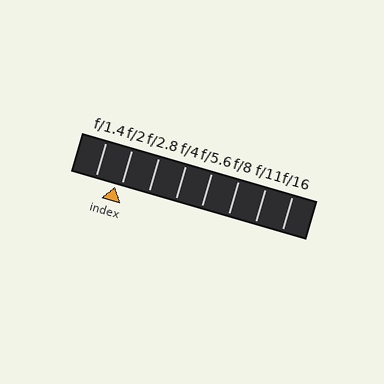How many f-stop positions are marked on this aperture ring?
There are 8 f-stop positions marked.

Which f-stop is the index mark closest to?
The index mark is closest to f/2.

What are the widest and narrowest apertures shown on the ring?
The widest aperture shown is f/1.4 and the narrowest is f/16.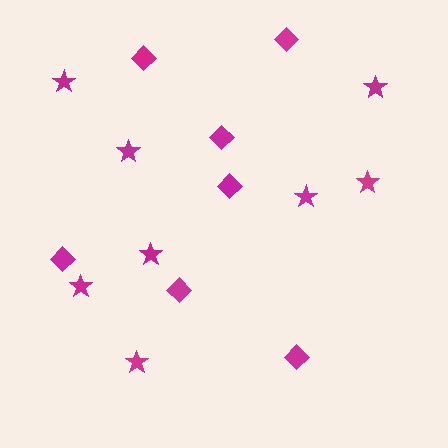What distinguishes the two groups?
There are 2 groups: one group of diamonds (7) and one group of stars (8).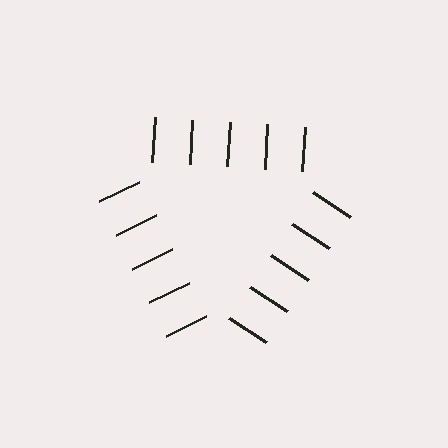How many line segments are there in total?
15 — 5 along each of the 3 edges.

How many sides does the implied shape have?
3 sides — the line-ends trace a triangle.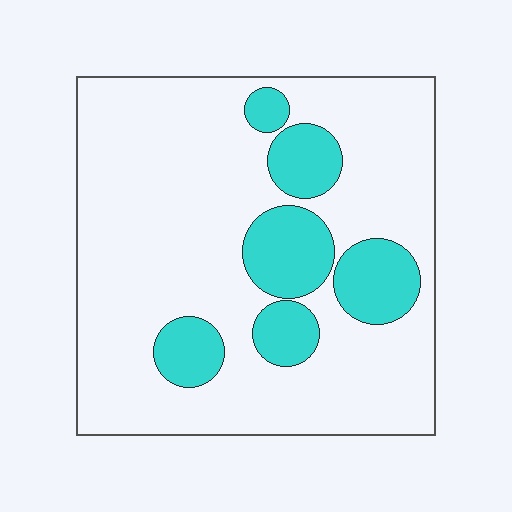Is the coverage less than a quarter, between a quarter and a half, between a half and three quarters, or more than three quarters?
Less than a quarter.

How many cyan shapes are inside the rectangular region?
6.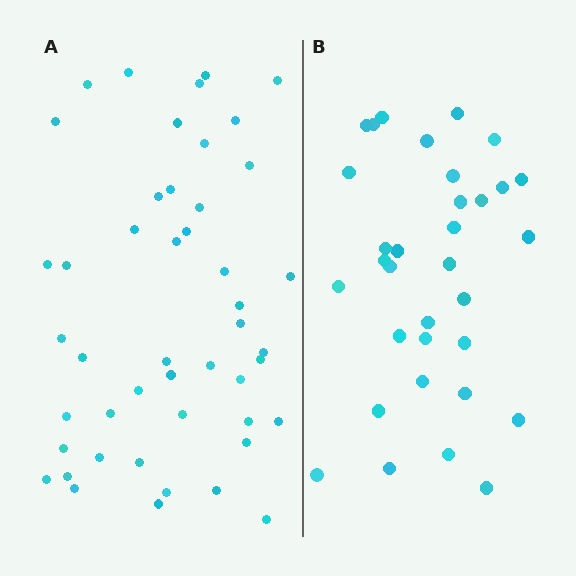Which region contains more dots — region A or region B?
Region A (the left region) has more dots.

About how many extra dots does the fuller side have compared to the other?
Region A has approximately 15 more dots than region B.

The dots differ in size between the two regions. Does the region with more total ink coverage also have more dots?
No. Region B has more total ink coverage because its dots are larger, but region A actually contains more individual dots. Total area can be misleading — the number of items is what matters here.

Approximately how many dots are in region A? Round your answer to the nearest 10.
About 50 dots. (The exact count is 47, which rounds to 50.)